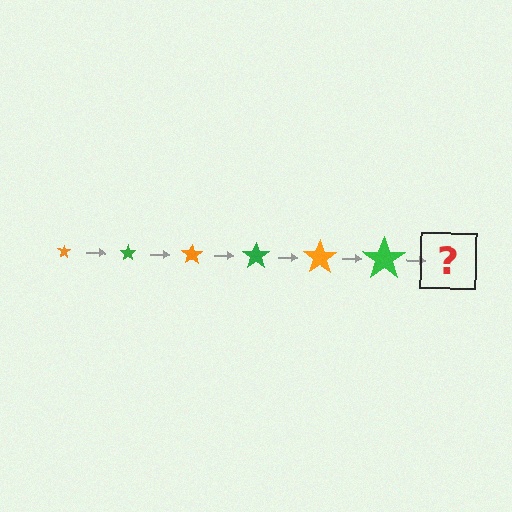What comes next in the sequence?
The next element should be an orange star, larger than the previous one.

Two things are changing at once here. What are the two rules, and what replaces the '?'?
The two rules are that the star grows larger each step and the color cycles through orange and green. The '?' should be an orange star, larger than the previous one.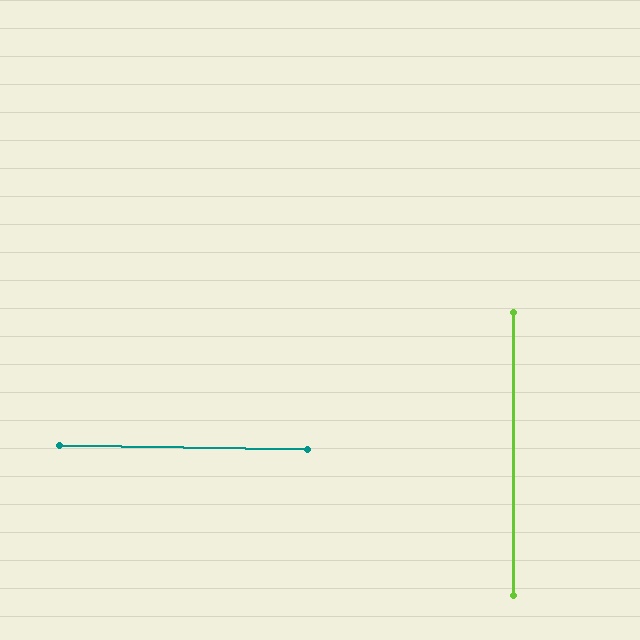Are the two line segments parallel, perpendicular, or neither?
Perpendicular — they meet at approximately 89°.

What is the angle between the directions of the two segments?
Approximately 89 degrees.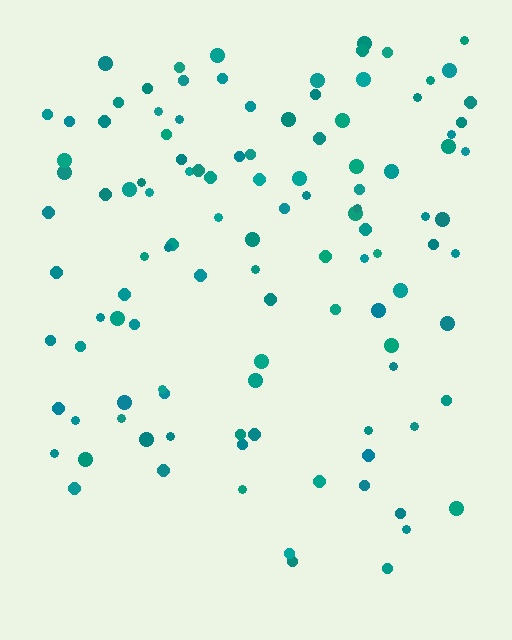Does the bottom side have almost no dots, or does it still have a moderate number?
Still a moderate number, just noticeably fewer than the top.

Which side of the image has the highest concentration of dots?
The top.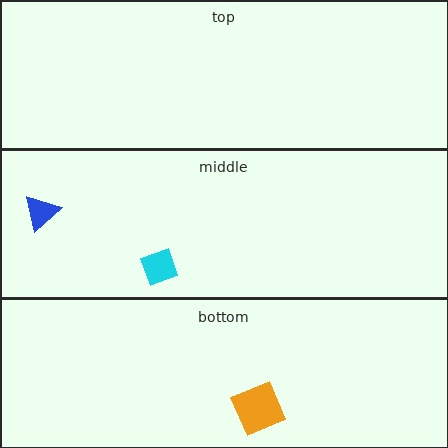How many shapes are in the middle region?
2.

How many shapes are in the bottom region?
1.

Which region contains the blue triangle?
The middle region.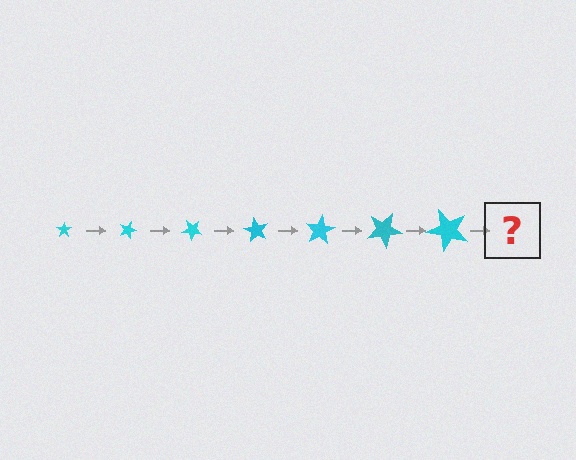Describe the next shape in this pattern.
It should be a star, larger than the previous one and rotated 140 degrees from the start.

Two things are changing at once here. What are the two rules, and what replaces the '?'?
The two rules are that the star grows larger each step and it rotates 20 degrees each step. The '?' should be a star, larger than the previous one and rotated 140 degrees from the start.